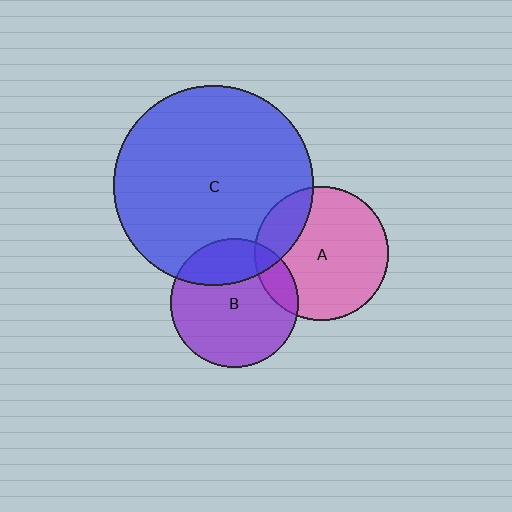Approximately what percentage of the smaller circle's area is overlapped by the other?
Approximately 15%.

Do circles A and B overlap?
Yes.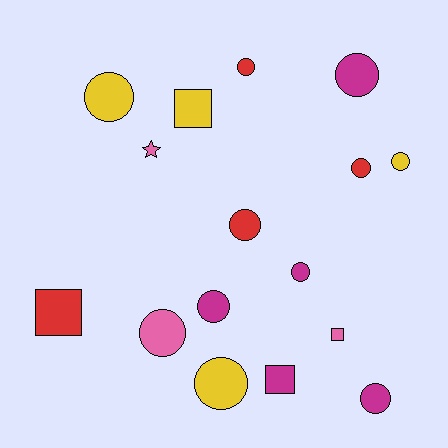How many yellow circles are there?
There are 3 yellow circles.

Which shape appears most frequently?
Circle, with 11 objects.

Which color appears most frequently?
Magenta, with 5 objects.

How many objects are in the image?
There are 16 objects.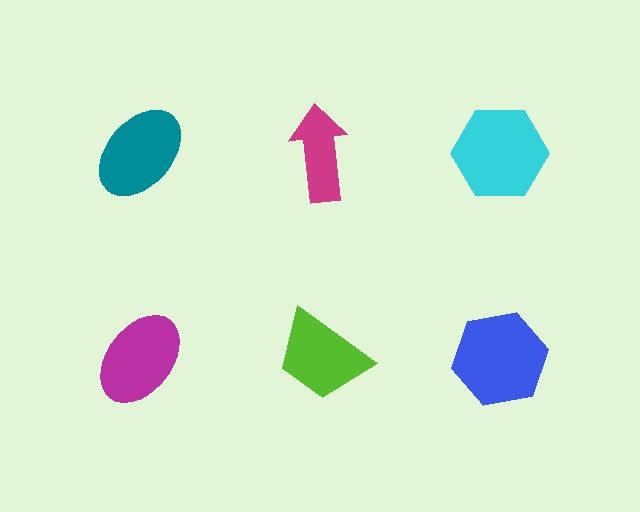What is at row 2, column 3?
A blue hexagon.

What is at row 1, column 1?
A teal ellipse.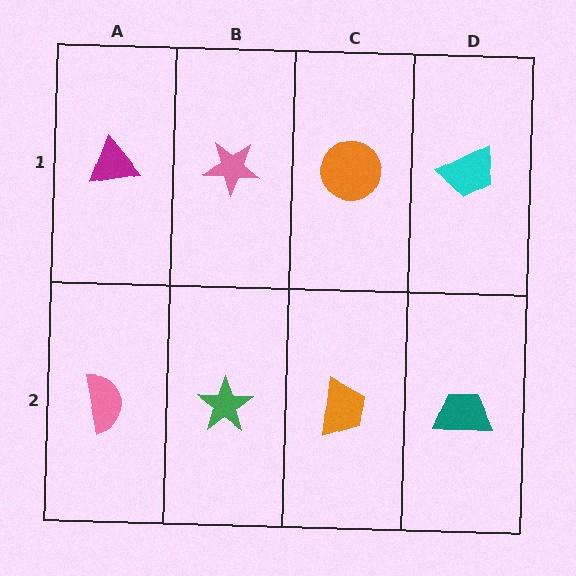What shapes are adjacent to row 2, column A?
A magenta triangle (row 1, column A), a green star (row 2, column B).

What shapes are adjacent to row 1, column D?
A teal trapezoid (row 2, column D), an orange circle (row 1, column C).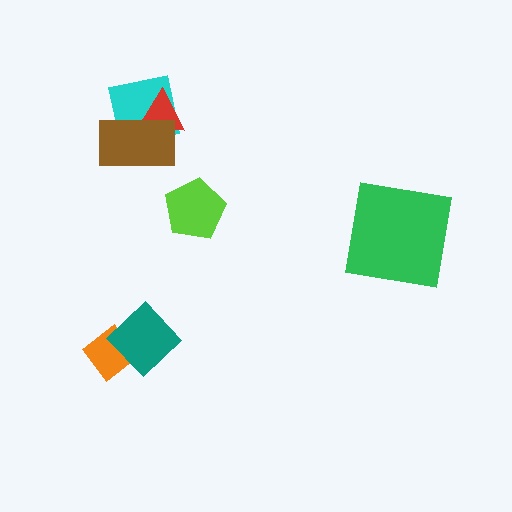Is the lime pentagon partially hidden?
No, no other shape covers it.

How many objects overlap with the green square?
0 objects overlap with the green square.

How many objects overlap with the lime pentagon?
0 objects overlap with the lime pentagon.